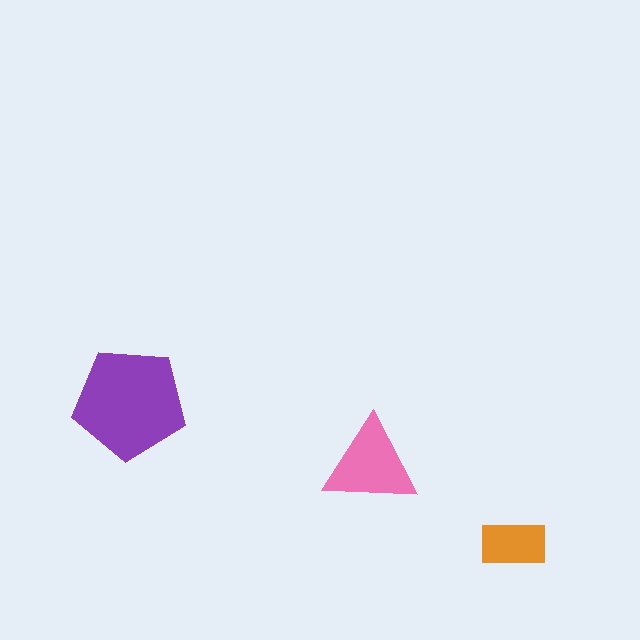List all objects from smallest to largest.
The orange rectangle, the pink triangle, the purple pentagon.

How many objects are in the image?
There are 3 objects in the image.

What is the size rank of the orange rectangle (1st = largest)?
3rd.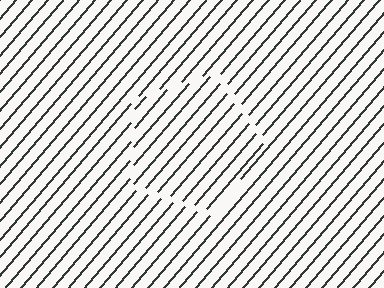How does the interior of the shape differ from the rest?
The interior of the shape contains the same grating, shifted by half a period — the contour is defined by the phase discontinuity where line-ends from the inner and outer gratings abut.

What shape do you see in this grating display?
An illusory pentagon. The interior of the shape contains the same grating, shifted by half a period — the contour is defined by the phase discontinuity where line-ends from the inner and outer gratings abut.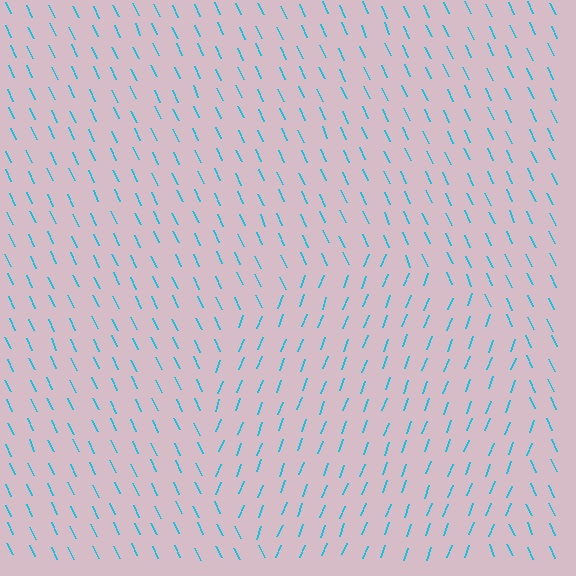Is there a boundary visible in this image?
Yes, there is a texture boundary formed by a change in line orientation.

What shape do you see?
I see a circle.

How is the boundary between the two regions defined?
The boundary is defined purely by a change in line orientation (approximately 45 degrees difference). All lines are the same color and thickness.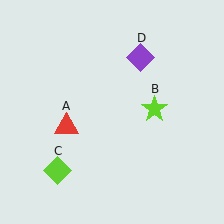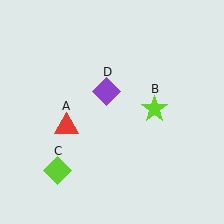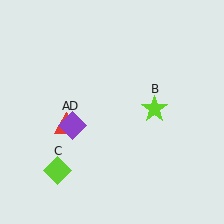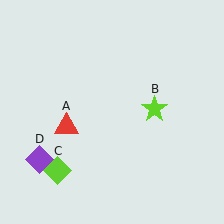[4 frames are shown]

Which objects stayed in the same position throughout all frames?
Red triangle (object A) and lime star (object B) and lime diamond (object C) remained stationary.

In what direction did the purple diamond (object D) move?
The purple diamond (object D) moved down and to the left.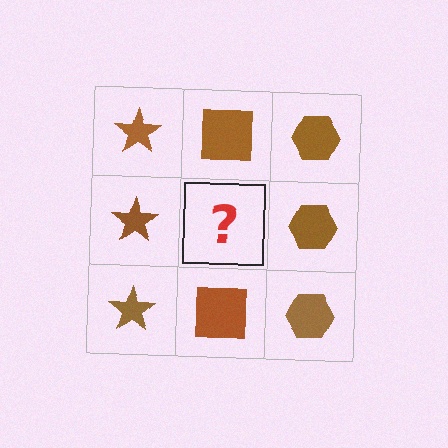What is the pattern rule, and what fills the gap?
The rule is that each column has a consistent shape. The gap should be filled with a brown square.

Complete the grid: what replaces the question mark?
The question mark should be replaced with a brown square.